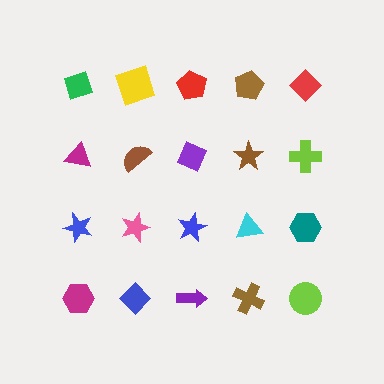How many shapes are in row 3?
5 shapes.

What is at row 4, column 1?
A magenta hexagon.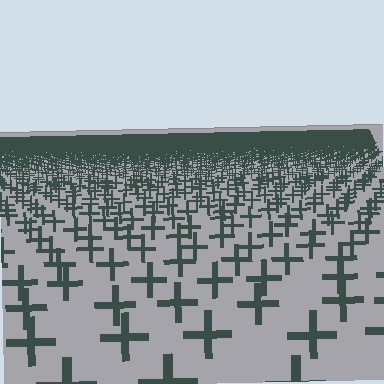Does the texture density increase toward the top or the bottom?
Density increases toward the top.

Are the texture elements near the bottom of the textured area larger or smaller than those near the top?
Larger. Near the bottom, elements are closer to the viewer and appear at a bigger on-screen size.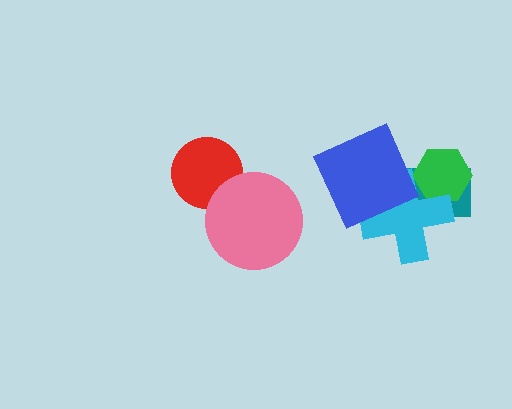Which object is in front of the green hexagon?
The cyan cross is in front of the green hexagon.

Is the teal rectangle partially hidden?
Yes, it is partially covered by another shape.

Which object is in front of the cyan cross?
The blue square is in front of the cyan cross.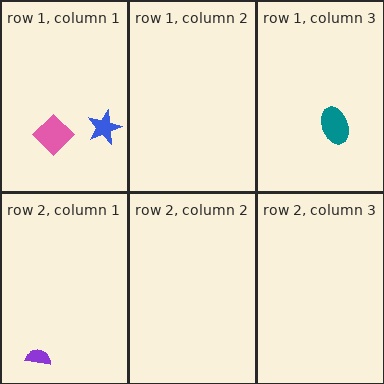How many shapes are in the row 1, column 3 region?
1.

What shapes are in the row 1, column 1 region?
The blue star, the pink diamond.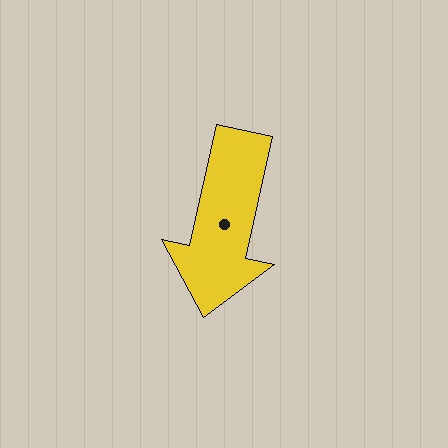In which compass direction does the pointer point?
South.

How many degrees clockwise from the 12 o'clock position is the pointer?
Approximately 192 degrees.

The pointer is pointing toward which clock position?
Roughly 6 o'clock.